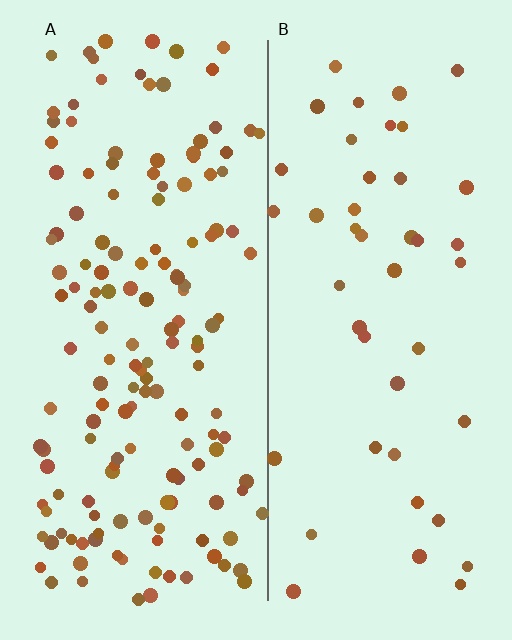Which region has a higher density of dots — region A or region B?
A (the left).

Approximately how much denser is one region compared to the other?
Approximately 3.4× — region A over region B.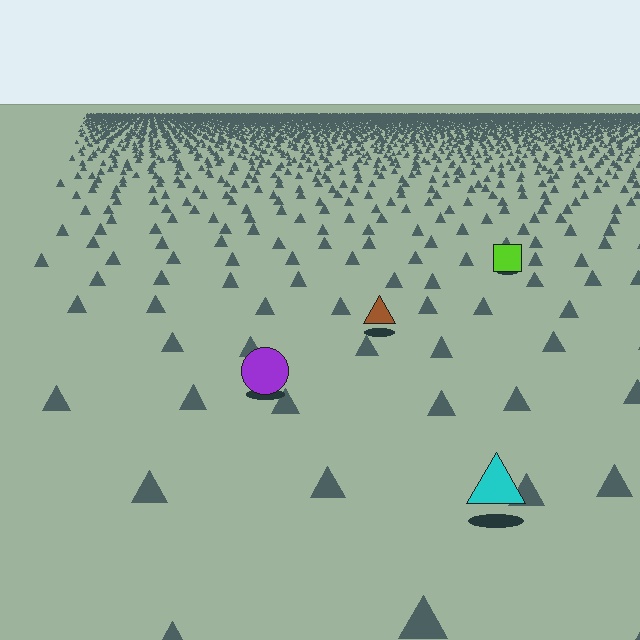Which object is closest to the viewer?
The cyan triangle is closest. The texture marks near it are larger and more spread out.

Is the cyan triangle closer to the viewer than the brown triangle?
Yes. The cyan triangle is closer — you can tell from the texture gradient: the ground texture is coarser near it.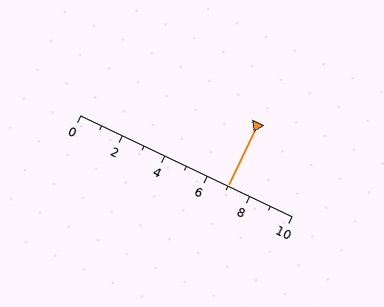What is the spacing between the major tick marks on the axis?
The major ticks are spaced 2 apart.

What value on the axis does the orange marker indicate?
The marker indicates approximately 7.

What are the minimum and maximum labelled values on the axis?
The axis runs from 0 to 10.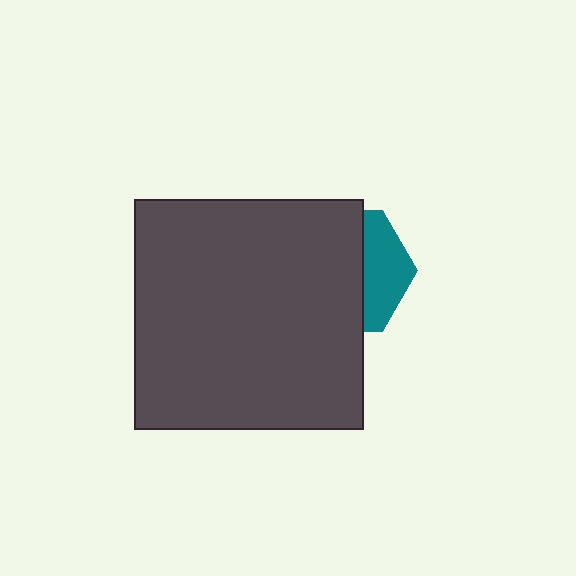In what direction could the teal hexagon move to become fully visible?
The teal hexagon could move right. That would shift it out from behind the dark gray square entirely.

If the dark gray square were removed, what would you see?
You would see the complete teal hexagon.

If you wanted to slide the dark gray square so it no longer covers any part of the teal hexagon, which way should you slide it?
Slide it left — that is the most direct way to separate the two shapes.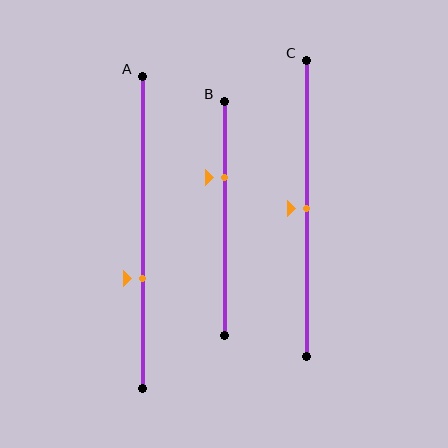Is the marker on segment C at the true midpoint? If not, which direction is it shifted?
Yes, the marker on segment C is at the true midpoint.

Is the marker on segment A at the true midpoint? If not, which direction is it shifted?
No, the marker on segment A is shifted downward by about 15% of the segment length.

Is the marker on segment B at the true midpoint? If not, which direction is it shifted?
No, the marker on segment B is shifted upward by about 17% of the segment length.